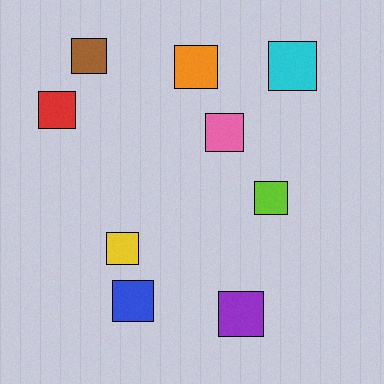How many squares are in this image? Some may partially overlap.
There are 9 squares.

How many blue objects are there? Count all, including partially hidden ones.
There is 1 blue object.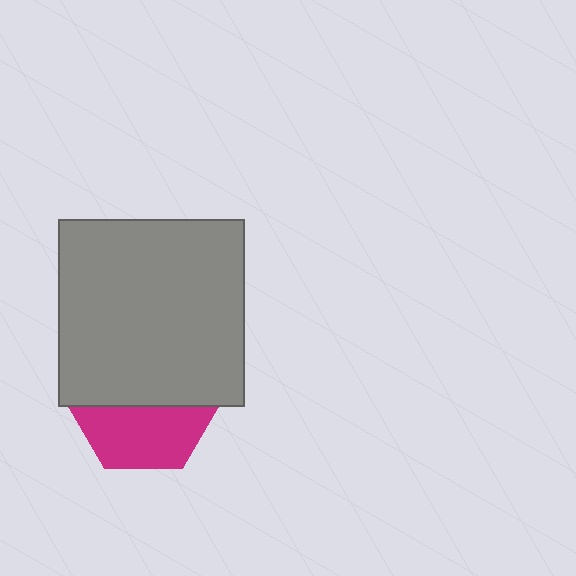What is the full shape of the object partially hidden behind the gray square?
The partially hidden object is a magenta hexagon.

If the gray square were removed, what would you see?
You would see the complete magenta hexagon.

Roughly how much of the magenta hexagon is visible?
A small part of it is visible (roughly 44%).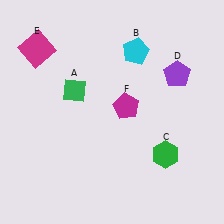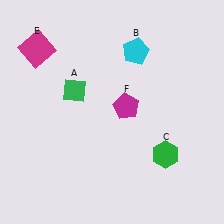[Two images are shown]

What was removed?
The purple pentagon (D) was removed in Image 2.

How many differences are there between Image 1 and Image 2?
There is 1 difference between the two images.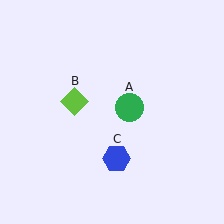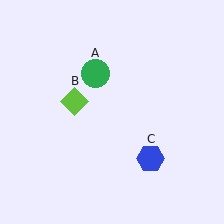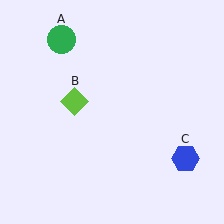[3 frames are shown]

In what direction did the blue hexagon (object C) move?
The blue hexagon (object C) moved right.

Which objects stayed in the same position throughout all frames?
Lime diamond (object B) remained stationary.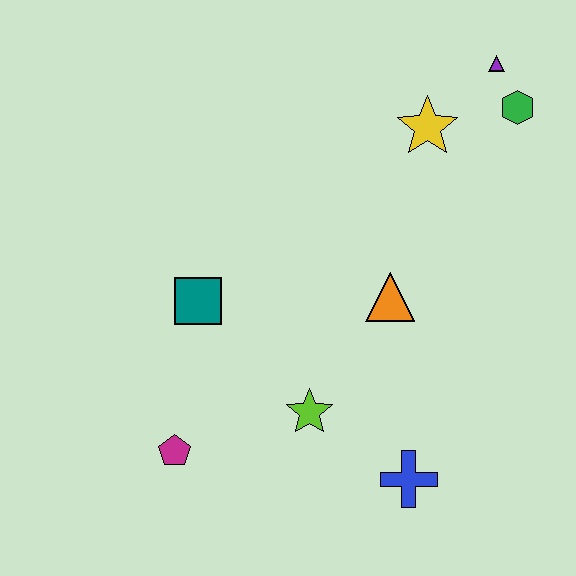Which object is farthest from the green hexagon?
The magenta pentagon is farthest from the green hexagon.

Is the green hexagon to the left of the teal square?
No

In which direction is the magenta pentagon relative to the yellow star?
The magenta pentagon is below the yellow star.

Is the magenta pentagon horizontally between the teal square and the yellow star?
No